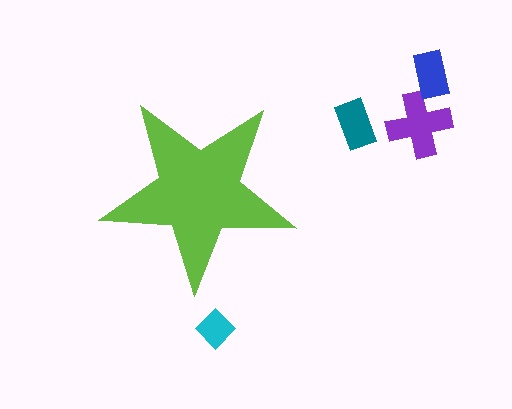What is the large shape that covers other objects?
A lime star.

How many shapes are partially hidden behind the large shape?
0 shapes are partially hidden.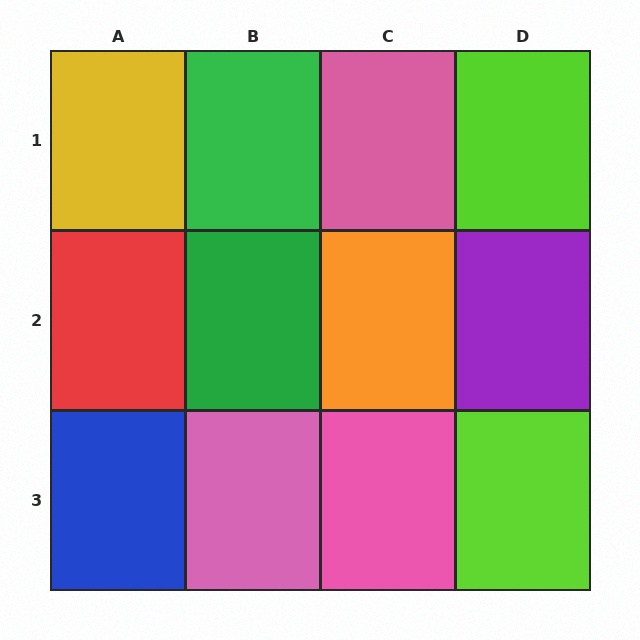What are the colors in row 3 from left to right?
Blue, pink, pink, lime.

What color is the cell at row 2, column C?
Orange.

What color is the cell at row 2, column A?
Red.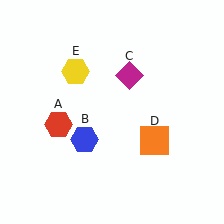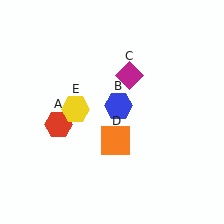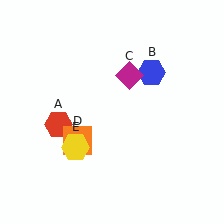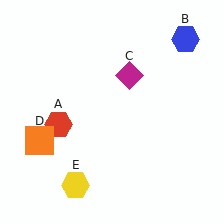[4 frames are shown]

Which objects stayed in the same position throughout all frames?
Red hexagon (object A) and magenta diamond (object C) remained stationary.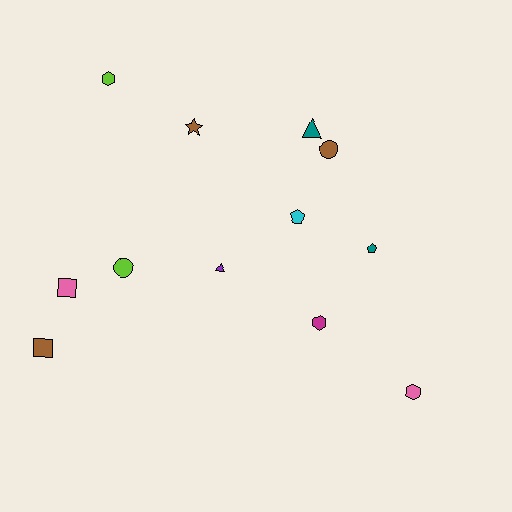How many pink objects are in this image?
There are 2 pink objects.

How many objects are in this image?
There are 12 objects.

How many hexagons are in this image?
There are 3 hexagons.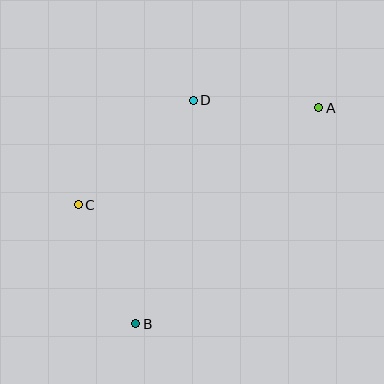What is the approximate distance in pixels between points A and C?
The distance between A and C is approximately 259 pixels.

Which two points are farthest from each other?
Points A and B are farthest from each other.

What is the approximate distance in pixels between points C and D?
The distance between C and D is approximately 155 pixels.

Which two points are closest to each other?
Points A and D are closest to each other.